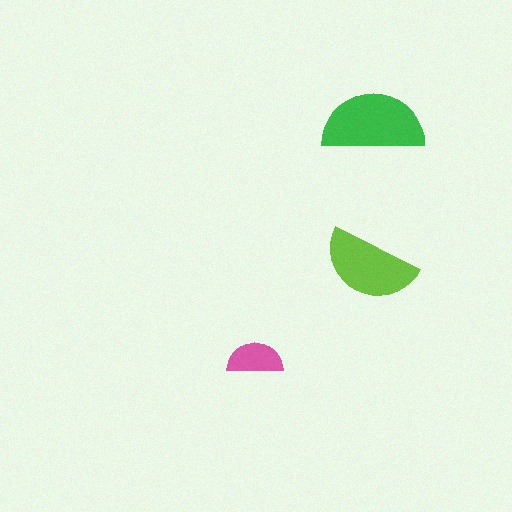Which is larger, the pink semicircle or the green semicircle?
The green one.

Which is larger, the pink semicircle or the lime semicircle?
The lime one.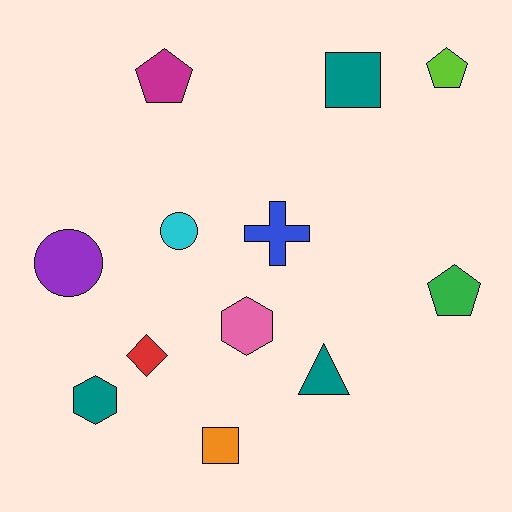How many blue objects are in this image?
There is 1 blue object.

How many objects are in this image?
There are 12 objects.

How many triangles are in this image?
There is 1 triangle.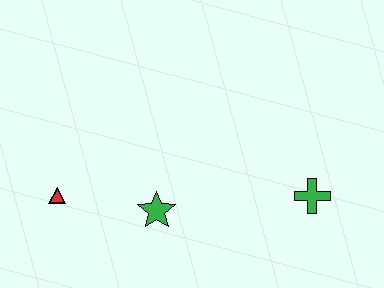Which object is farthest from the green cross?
The red triangle is farthest from the green cross.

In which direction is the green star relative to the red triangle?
The green star is to the right of the red triangle.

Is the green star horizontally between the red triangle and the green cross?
Yes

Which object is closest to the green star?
The red triangle is closest to the green star.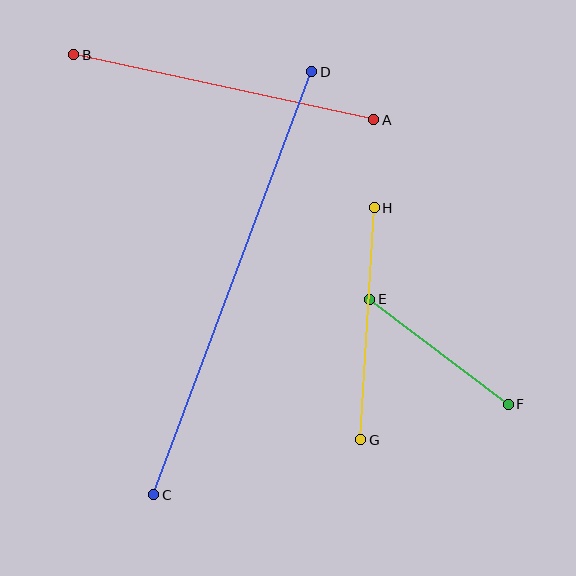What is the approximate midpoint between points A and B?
The midpoint is at approximately (224, 87) pixels.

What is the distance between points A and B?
The distance is approximately 307 pixels.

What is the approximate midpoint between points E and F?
The midpoint is at approximately (439, 352) pixels.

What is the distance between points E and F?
The distance is approximately 174 pixels.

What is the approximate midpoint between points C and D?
The midpoint is at approximately (233, 283) pixels.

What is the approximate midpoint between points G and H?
The midpoint is at approximately (368, 324) pixels.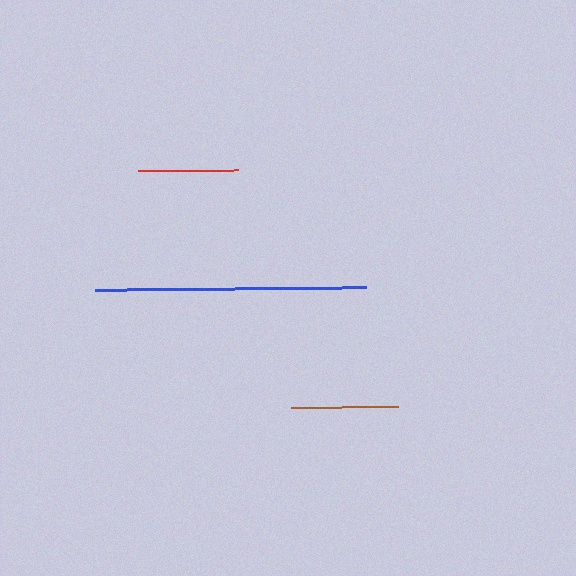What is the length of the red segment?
The red segment is approximately 101 pixels long.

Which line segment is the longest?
The blue line is the longest at approximately 270 pixels.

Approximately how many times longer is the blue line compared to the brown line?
The blue line is approximately 2.5 times the length of the brown line.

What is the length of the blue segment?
The blue segment is approximately 270 pixels long.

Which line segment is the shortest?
The red line is the shortest at approximately 101 pixels.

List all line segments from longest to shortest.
From longest to shortest: blue, brown, red.